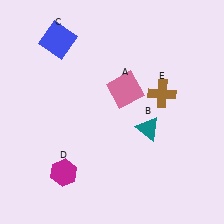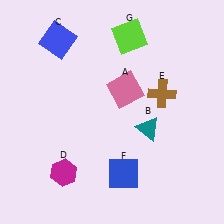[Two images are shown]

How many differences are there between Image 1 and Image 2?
There are 2 differences between the two images.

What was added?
A blue square (F), a lime square (G) were added in Image 2.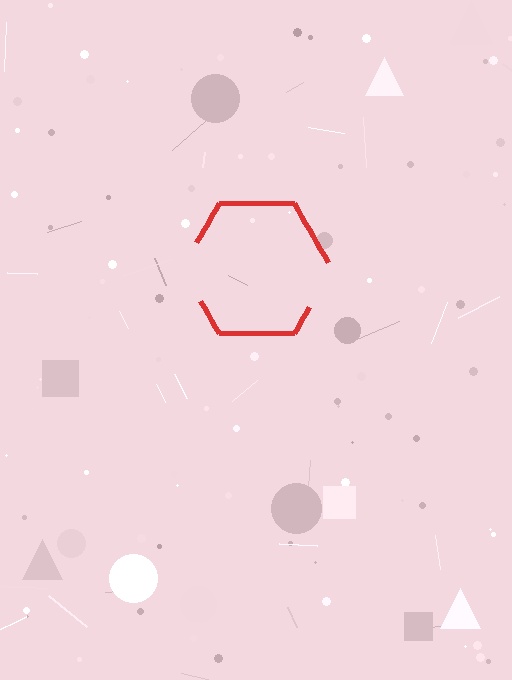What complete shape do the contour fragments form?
The contour fragments form a hexagon.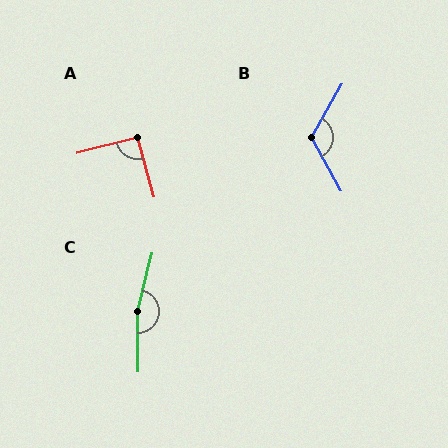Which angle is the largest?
C, at approximately 166 degrees.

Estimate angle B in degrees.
Approximately 121 degrees.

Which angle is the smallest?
A, at approximately 91 degrees.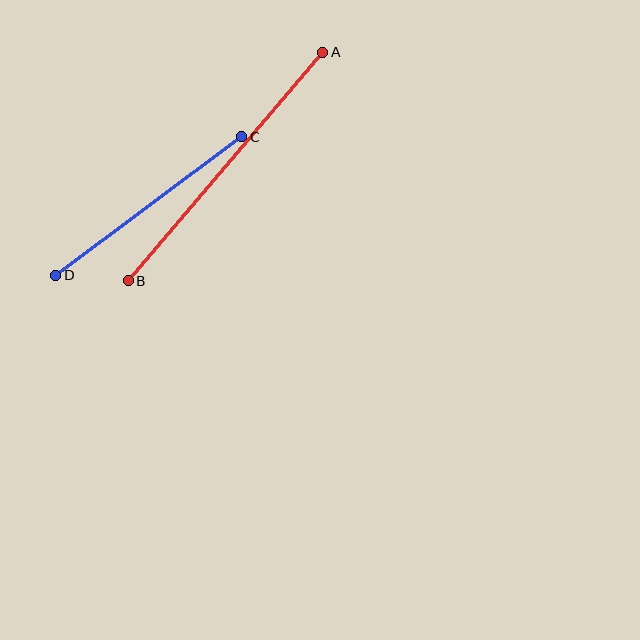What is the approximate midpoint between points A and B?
The midpoint is at approximately (226, 167) pixels.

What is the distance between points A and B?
The distance is approximately 300 pixels.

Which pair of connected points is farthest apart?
Points A and B are farthest apart.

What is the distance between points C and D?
The distance is approximately 231 pixels.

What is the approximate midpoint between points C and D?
The midpoint is at approximately (149, 206) pixels.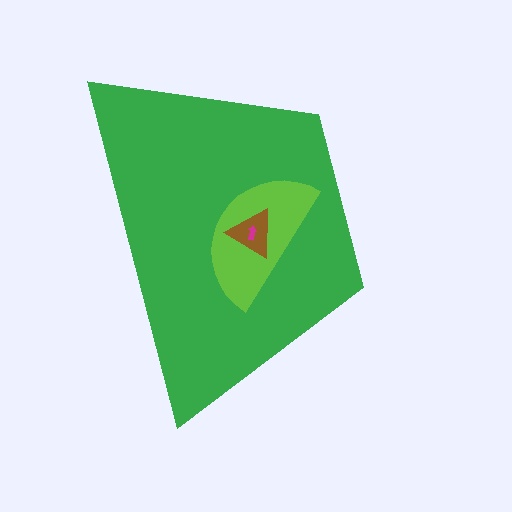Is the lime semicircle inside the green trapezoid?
Yes.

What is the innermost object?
The magenta arrow.